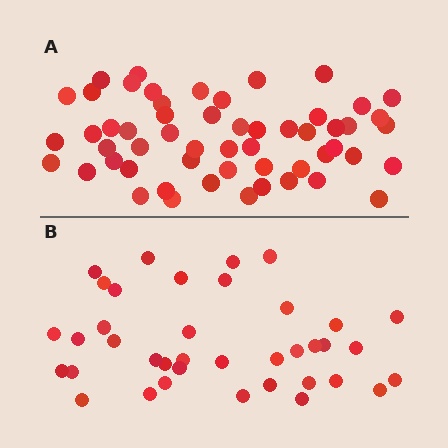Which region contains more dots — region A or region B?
Region A (the top region) has more dots.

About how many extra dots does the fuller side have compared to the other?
Region A has approximately 15 more dots than region B.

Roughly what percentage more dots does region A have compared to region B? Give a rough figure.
About 45% more.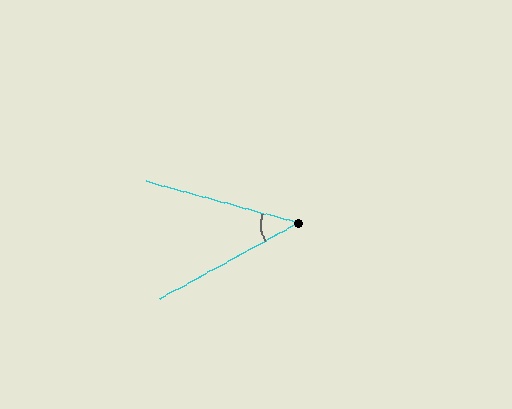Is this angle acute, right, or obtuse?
It is acute.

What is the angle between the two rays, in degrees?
Approximately 44 degrees.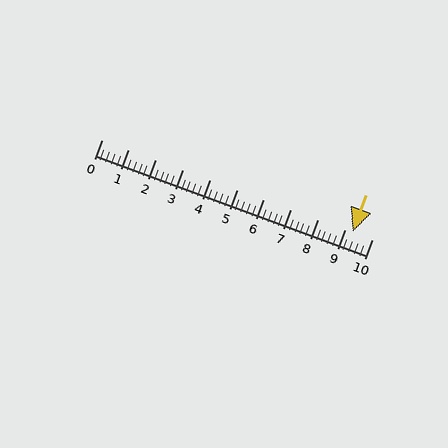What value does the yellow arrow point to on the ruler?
The yellow arrow points to approximately 9.3.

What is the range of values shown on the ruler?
The ruler shows values from 0 to 10.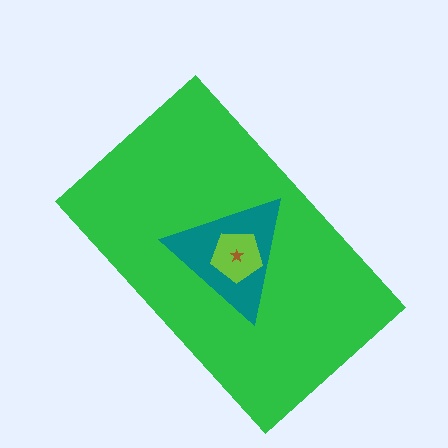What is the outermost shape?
The green rectangle.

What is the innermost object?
The brown star.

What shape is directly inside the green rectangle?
The teal triangle.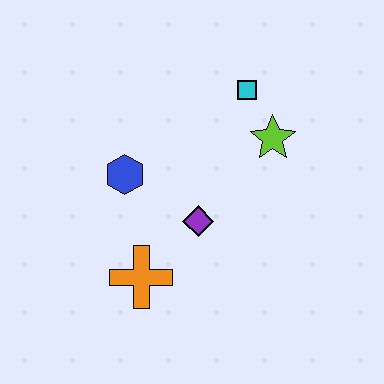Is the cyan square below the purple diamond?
No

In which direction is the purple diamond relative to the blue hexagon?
The purple diamond is to the right of the blue hexagon.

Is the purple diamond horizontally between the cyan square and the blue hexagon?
Yes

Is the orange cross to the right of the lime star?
No